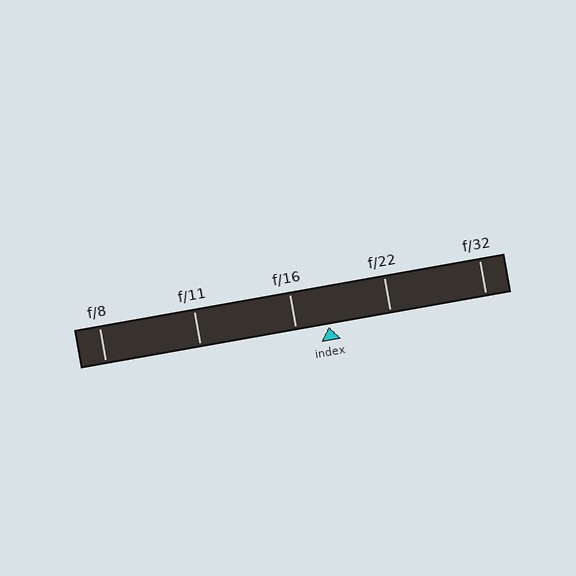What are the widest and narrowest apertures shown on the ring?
The widest aperture shown is f/8 and the narrowest is f/32.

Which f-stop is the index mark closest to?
The index mark is closest to f/16.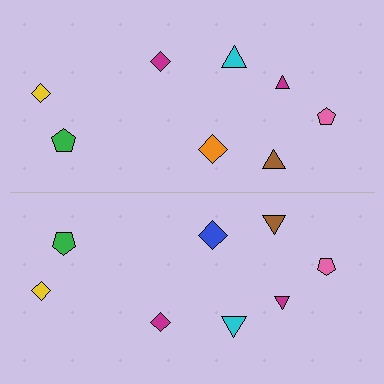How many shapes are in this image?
There are 16 shapes in this image.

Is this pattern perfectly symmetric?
No, the pattern is not perfectly symmetric. The blue diamond on the bottom side breaks the symmetry — its mirror counterpart is orange.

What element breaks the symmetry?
The blue diamond on the bottom side breaks the symmetry — its mirror counterpart is orange.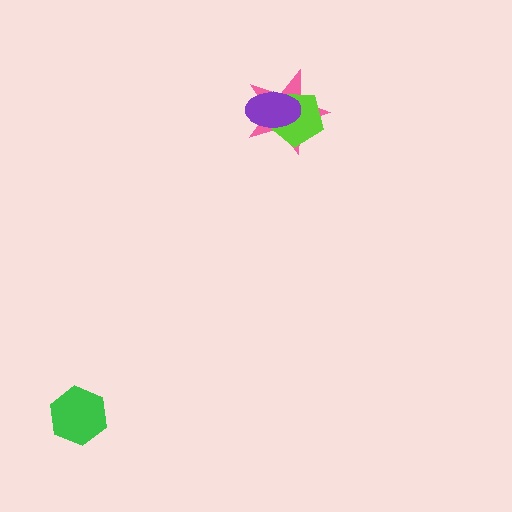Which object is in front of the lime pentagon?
The purple ellipse is in front of the lime pentagon.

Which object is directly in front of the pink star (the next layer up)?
The lime pentagon is directly in front of the pink star.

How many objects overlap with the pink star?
2 objects overlap with the pink star.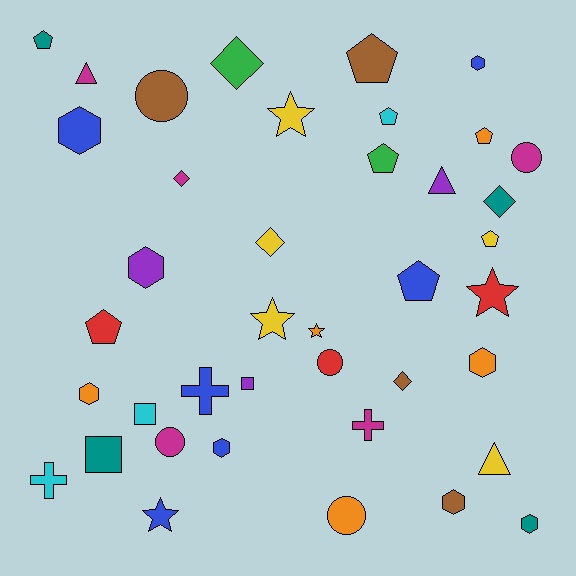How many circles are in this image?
There are 5 circles.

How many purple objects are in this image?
There are 3 purple objects.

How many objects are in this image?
There are 40 objects.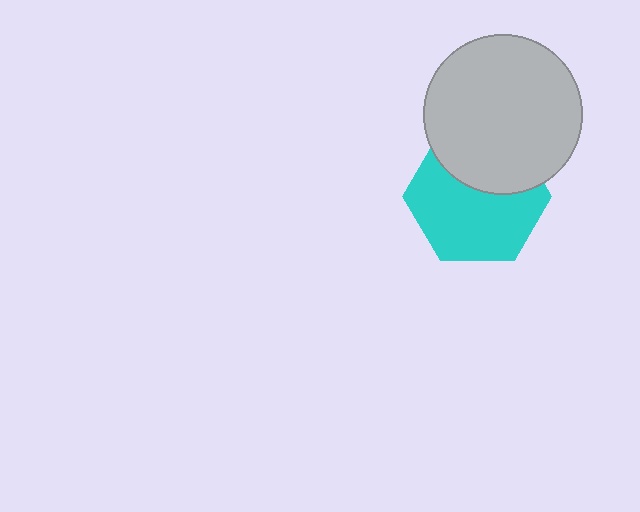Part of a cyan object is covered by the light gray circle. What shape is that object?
It is a hexagon.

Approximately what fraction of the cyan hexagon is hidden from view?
Roughly 36% of the cyan hexagon is hidden behind the light gray circle.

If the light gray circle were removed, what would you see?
You would see the complete cyan hexagon.